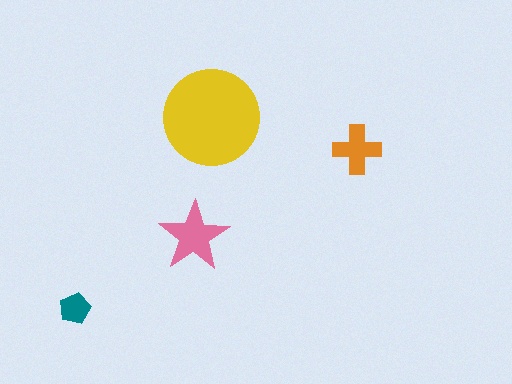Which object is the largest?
The yellow circle.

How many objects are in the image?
There are 4 objects in the image.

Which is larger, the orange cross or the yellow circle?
The yellow circle.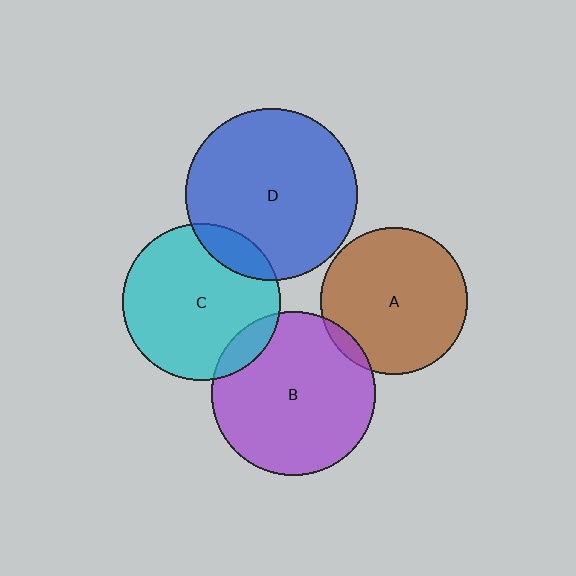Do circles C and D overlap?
Yes.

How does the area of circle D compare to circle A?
Approximately 1.4 times.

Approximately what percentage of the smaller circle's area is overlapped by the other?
Approximately 15%.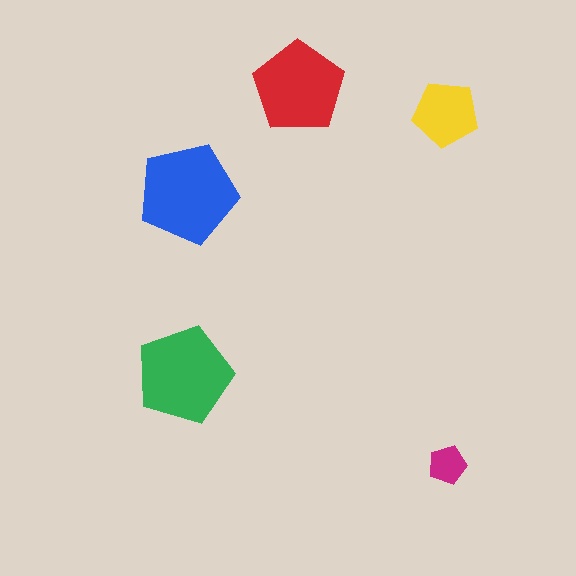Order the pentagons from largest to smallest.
the blue one, the green one, the red one, the yellow one, the magenta one.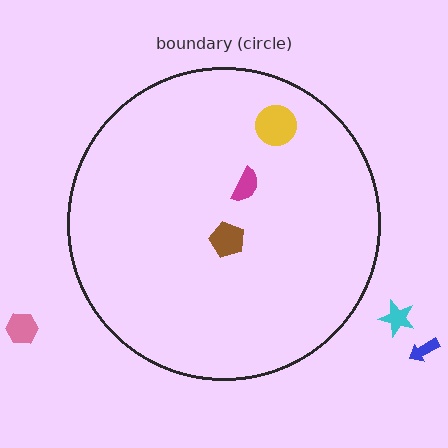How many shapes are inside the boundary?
3 inside, 3 outside.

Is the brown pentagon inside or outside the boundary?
Inside.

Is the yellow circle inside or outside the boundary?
Inside.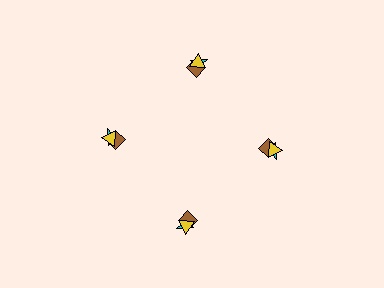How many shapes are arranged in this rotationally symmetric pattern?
There are 12 shapes, arranged in 4 groups of 3.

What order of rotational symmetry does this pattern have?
This pattern has 4-fold rotational symmetry.